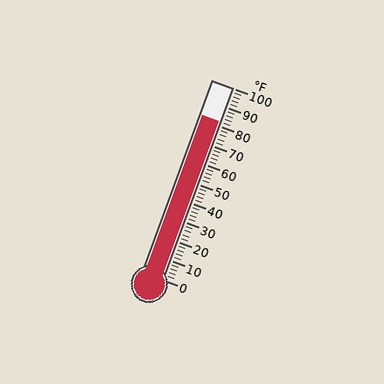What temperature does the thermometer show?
The thermometer shows approximately 82°F.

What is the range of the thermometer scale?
The thermometer scale ranges from 0°F to 100°F.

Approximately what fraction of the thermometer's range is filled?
The thermometer is filled to approximately 80% of its range.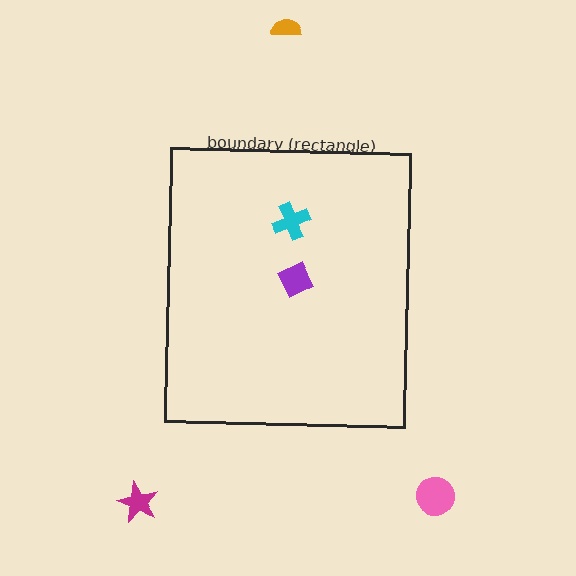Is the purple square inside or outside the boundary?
Inside.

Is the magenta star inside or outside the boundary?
Outside.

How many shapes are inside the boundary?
2 inside, 3 outside.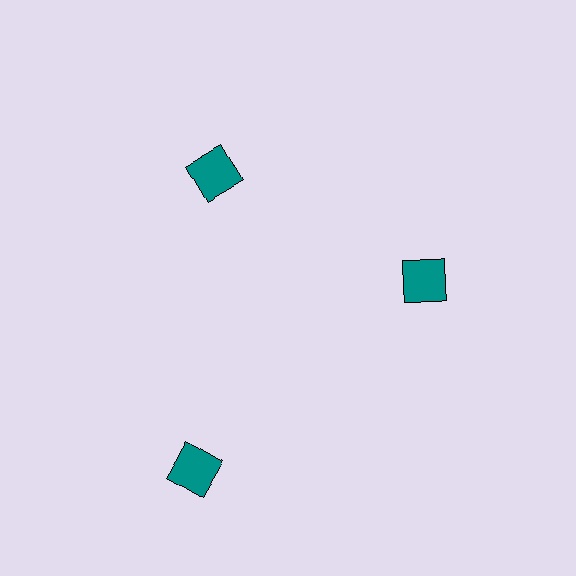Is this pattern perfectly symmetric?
No. The 3 teal squares are arranged in a ring, but one element near the 7 o'clock position is pushed outward from the center, breaking the 3-fold rotational symmetry.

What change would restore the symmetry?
The symmetry would be restored by moving it inward, back onto the ring so that all 3 squares sit at equal angles and equal distance from the center.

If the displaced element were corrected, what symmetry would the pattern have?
It would have 3-fold rotational symmetry — the pattern would map onto itself every 120 degrees.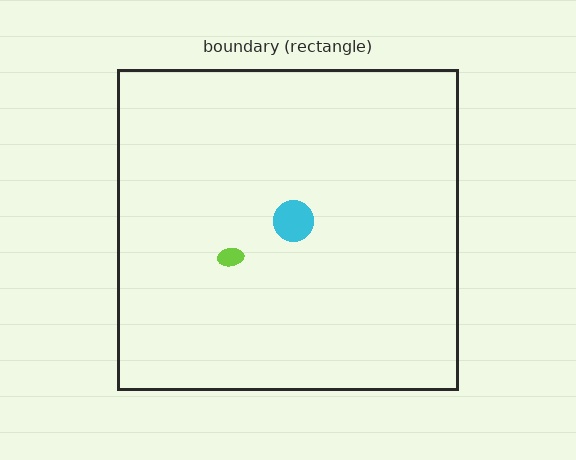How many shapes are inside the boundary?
2 inside, 0 outside.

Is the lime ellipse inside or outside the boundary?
Inside.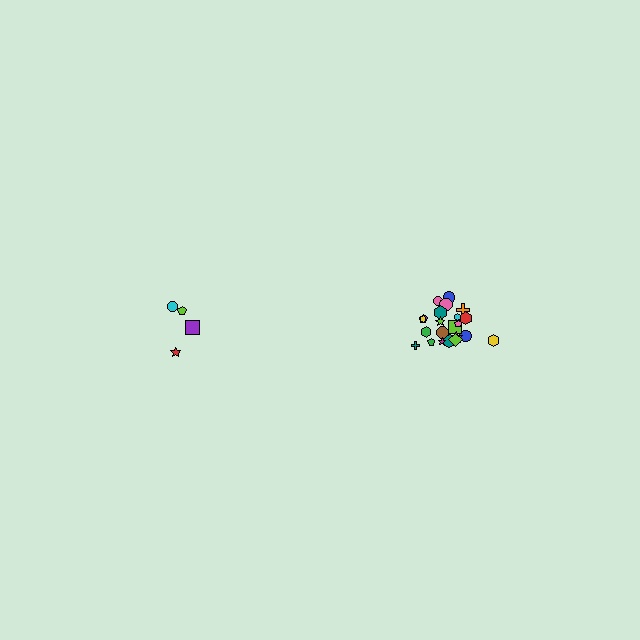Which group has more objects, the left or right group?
The right group.